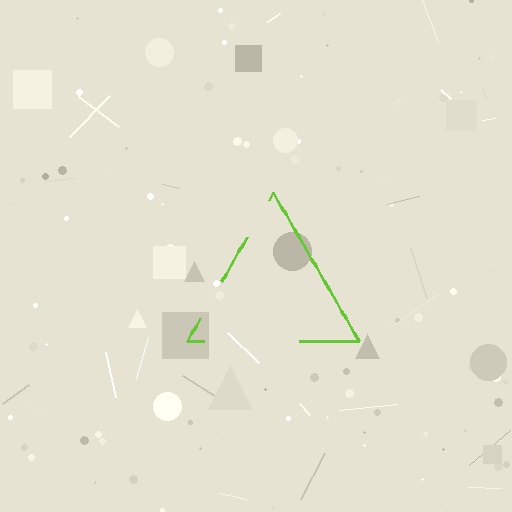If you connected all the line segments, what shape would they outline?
They would outline a triangle.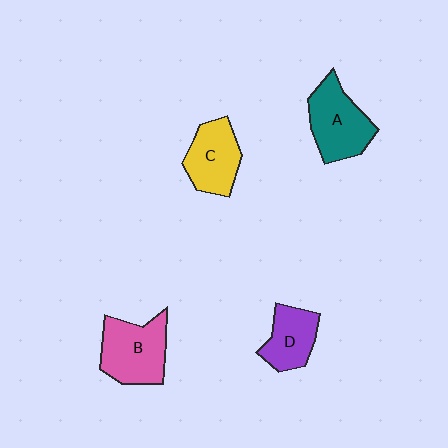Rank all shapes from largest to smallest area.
From largest to smallest: B (pink), A (teal), C (yellow), D (purple).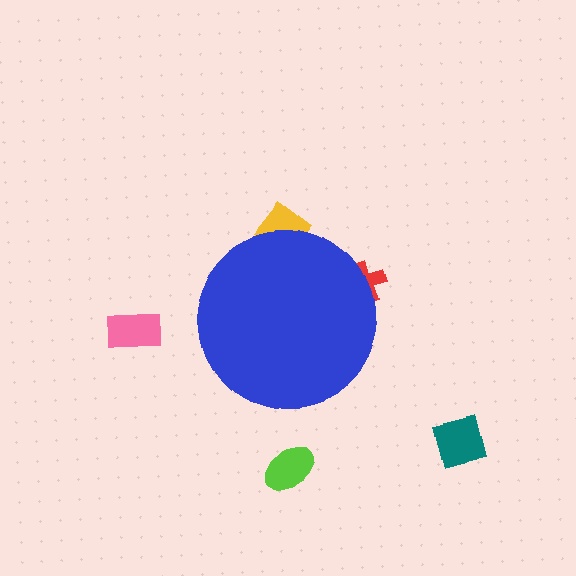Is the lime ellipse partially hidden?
No, the lime ellipse is fully visible.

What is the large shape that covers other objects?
A blue circle.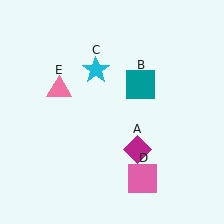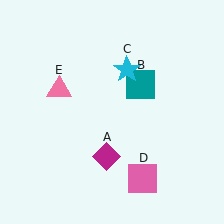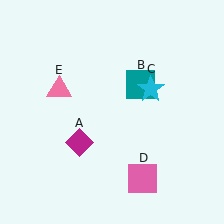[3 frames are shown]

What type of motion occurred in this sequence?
The magenta diamond (object A), cyan star (object C) rotated clockwise around the center of the scene.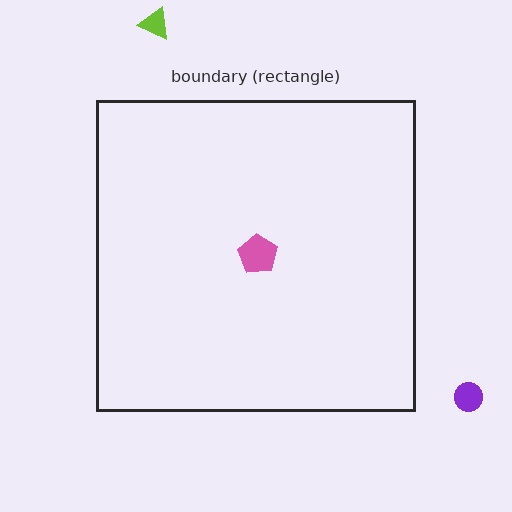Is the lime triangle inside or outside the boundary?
Outside.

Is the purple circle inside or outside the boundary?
Outside.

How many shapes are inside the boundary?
1 inside, 2 outside.